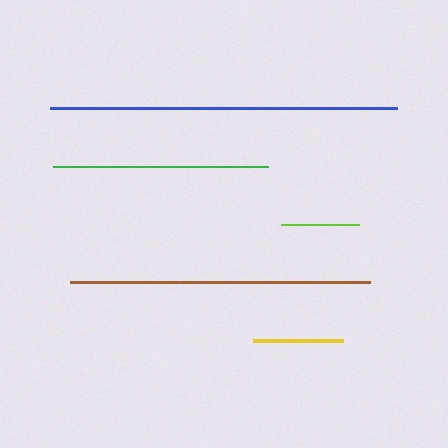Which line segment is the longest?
The blue line is the longest at approximately 347 pixels.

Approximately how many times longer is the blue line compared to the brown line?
The blue line is approximately 1.2 times the length of the brown line.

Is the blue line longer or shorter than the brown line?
The blue line is longer than the brown line.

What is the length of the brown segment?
The brown segment is approximately 300 pixels long.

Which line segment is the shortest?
The lime line is the shortest at approximately 78 pixels.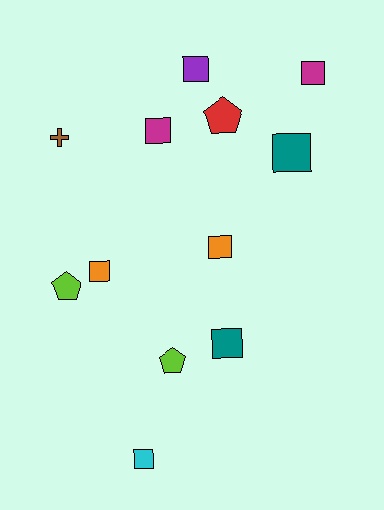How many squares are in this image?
There are 8 squares.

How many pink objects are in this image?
There are no pink objects.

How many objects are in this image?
There are 12 objects.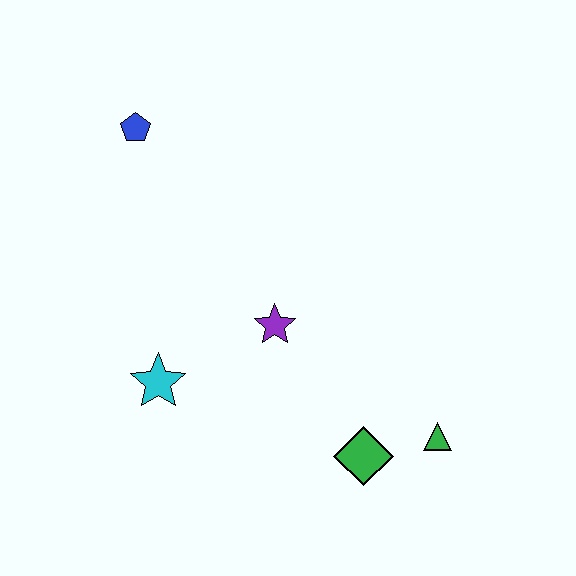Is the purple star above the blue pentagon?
No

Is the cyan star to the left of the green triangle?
Yes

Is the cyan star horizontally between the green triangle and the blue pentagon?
Yes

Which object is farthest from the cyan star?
The green triangle is farthest from the cyan star.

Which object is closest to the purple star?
The cyan star is closest to the purple star.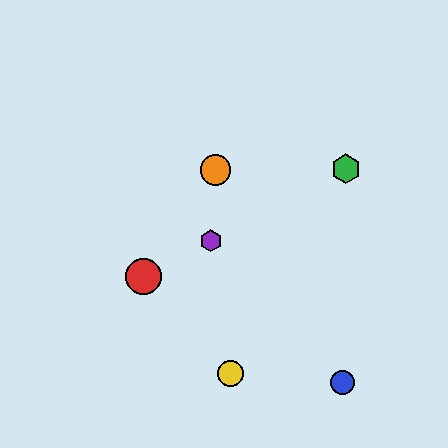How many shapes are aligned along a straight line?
3 shapes (the red circle, the green hexagon, the purple hexagon) are aligned along a straight line.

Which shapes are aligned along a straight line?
The red circle, the green hexagon, the purple hexagon are aligned along a straight line.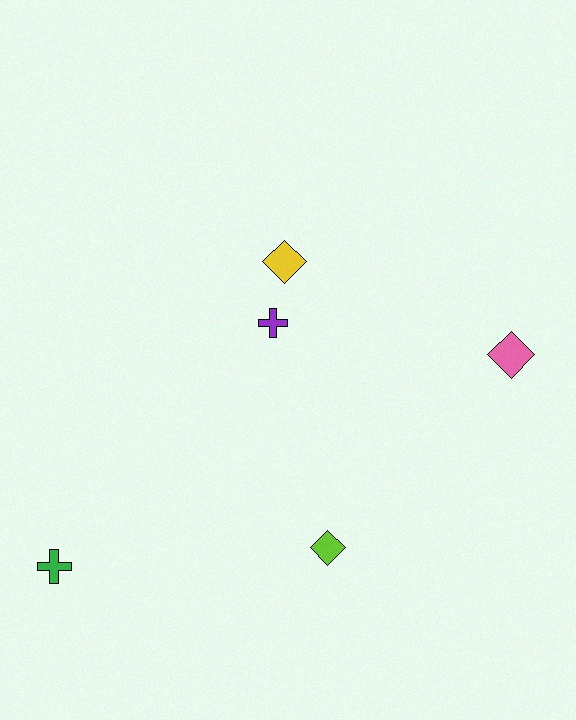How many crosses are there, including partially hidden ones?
There are 2 crosses.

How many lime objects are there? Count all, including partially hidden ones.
There is 1 lime object.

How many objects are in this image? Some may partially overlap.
There are 5 objects.